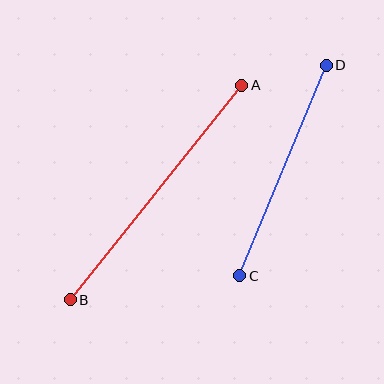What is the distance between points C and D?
The distance is approximately 228 pixels.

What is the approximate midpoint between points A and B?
The midpoint is at approximately (156, 193) pixels.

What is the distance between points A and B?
The distance is approximately 275 pixels.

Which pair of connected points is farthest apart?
Points A and B are farthest apart.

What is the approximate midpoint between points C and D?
The midpoint is at approximately (283, 171) pixels.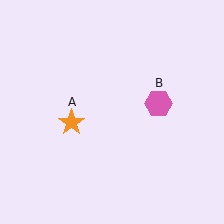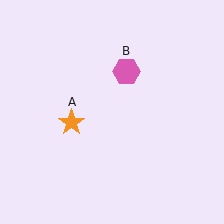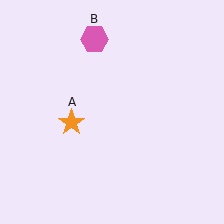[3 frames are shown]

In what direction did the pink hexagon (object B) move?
The pink hexagon (object B) moved up and to the left.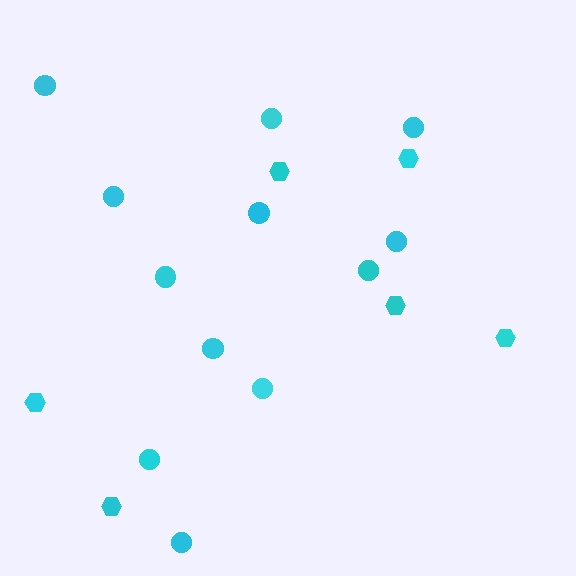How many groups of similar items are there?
There are 2 groups: one group of hexagons (6) and one group of circles (12).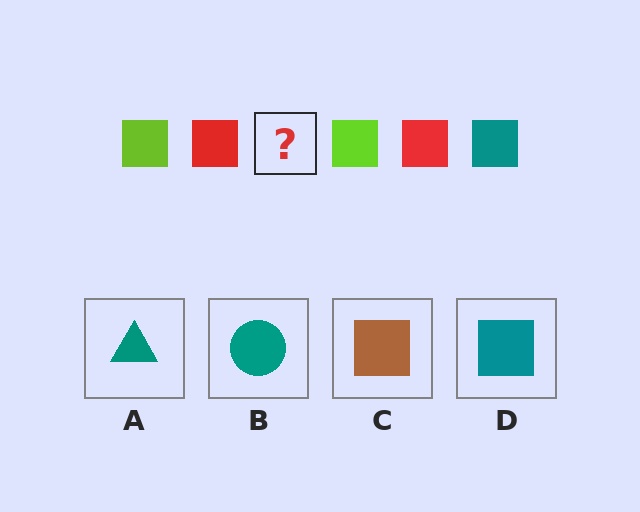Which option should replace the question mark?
Option D.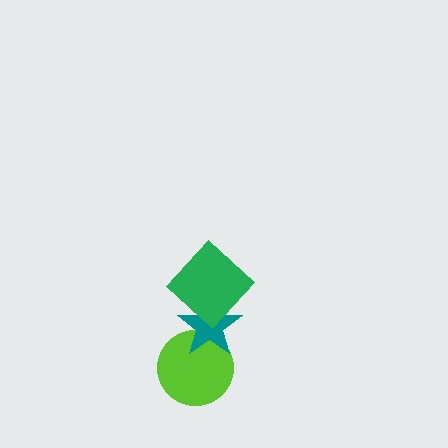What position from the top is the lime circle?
The lime circle is 3rd from the top.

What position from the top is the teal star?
The teal star is 2nd from the top.